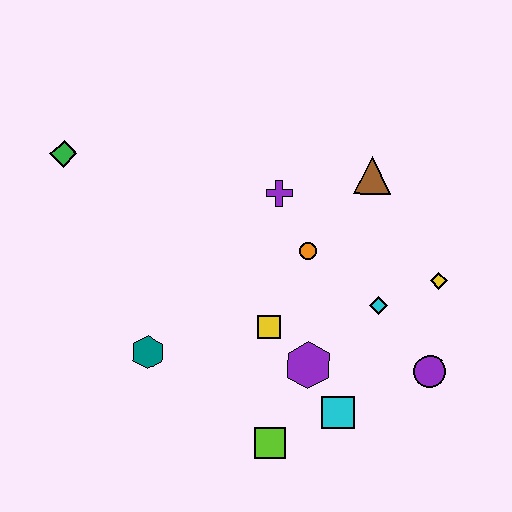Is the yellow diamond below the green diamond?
Yes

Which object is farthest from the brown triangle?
The green diamond is farthest from the brown triangle.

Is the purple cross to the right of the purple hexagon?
No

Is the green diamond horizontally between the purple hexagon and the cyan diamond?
No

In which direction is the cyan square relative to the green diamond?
The cyan square is to the right of the green diamond.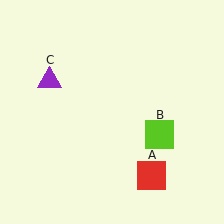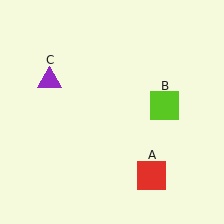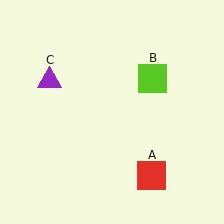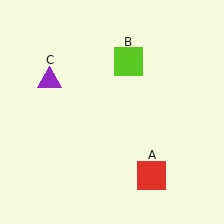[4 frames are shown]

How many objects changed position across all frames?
1 object changed position: lime square (object B).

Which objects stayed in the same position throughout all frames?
Red square (object A) and purple triangle (object C) remained stationary.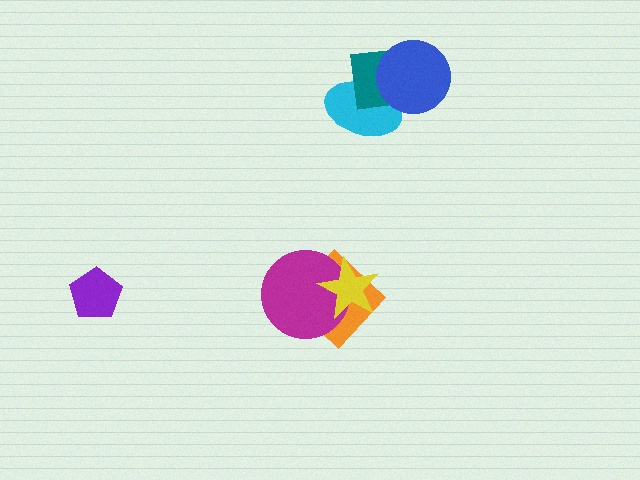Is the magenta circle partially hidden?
Yes, it is partially covered by another shape.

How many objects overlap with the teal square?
2 objects overlap with the teal square.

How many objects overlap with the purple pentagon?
0 objects overlap with the purple pentagon.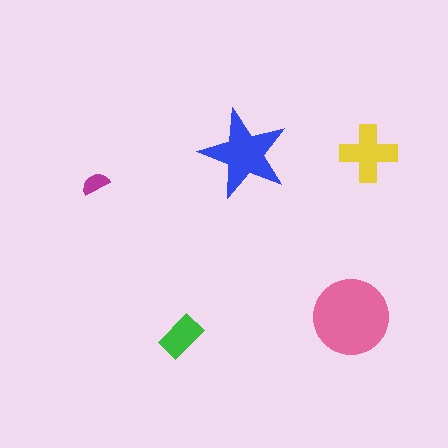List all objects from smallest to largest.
The magenta semicircle, the green rectangle, the yellow cross, the blue star, the pink circle.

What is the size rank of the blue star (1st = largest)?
2nd.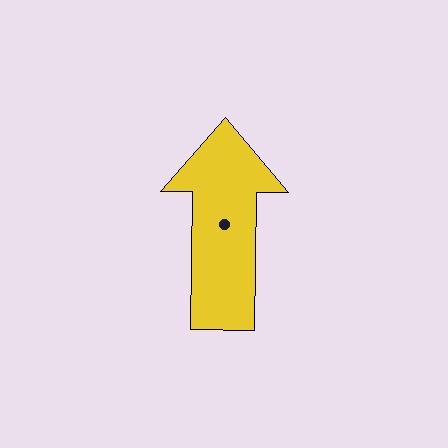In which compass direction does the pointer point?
North.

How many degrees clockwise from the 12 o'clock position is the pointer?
Approximately 1 degrees.